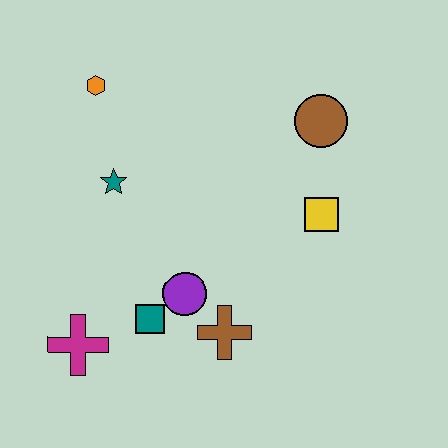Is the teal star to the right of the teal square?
No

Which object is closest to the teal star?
The orange hexagon is closest to the teal star.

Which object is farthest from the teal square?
The brown circle is farthest from the teal square.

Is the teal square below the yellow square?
Yes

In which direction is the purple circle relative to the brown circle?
The purple circle is below the brown circle.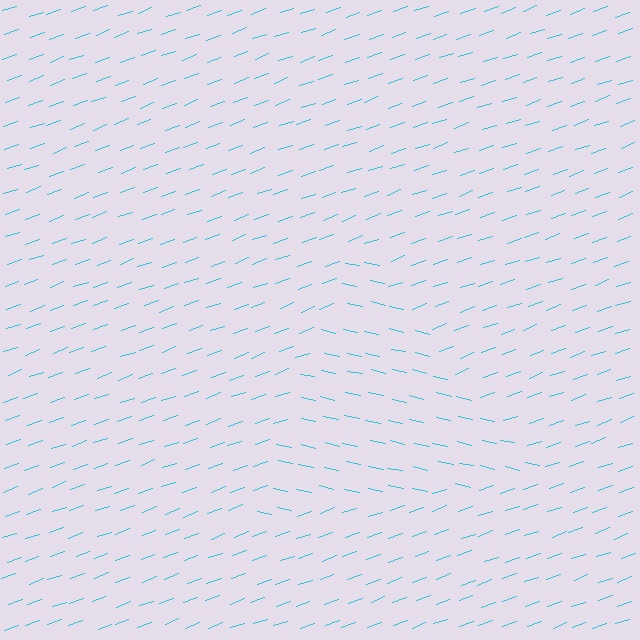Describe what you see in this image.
The image is filled with small cyan line segments. A triangle region in the image has lines oriented differently from the surrounding lines, creating a visible texture boundary.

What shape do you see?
I see a triangle.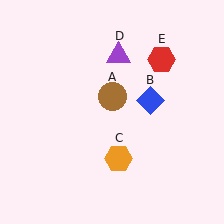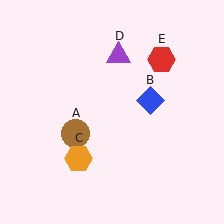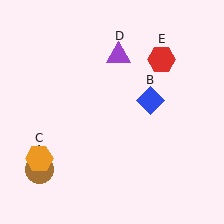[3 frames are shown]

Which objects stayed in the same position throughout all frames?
Blue diamond (object B) and purple triangle (object D) and red hexagon (object E) remained stationary.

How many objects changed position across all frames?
2 objects changed position: brown circle (object A), orange hexagon (object C).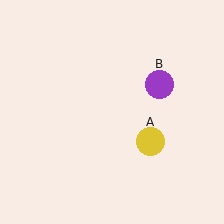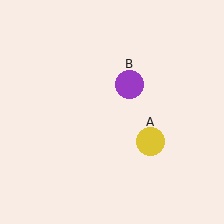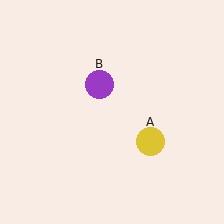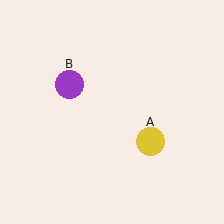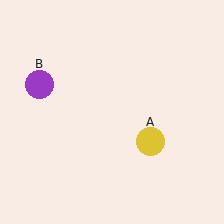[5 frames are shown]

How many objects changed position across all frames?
1 object changed position: purple circle (object B).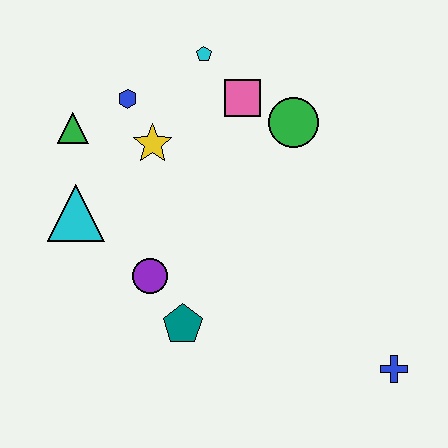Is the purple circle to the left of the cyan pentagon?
Yes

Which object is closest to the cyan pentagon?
The pink square is closest to the cyan pentagon.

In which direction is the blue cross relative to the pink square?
The blue cross is below the pink square.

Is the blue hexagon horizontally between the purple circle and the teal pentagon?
No